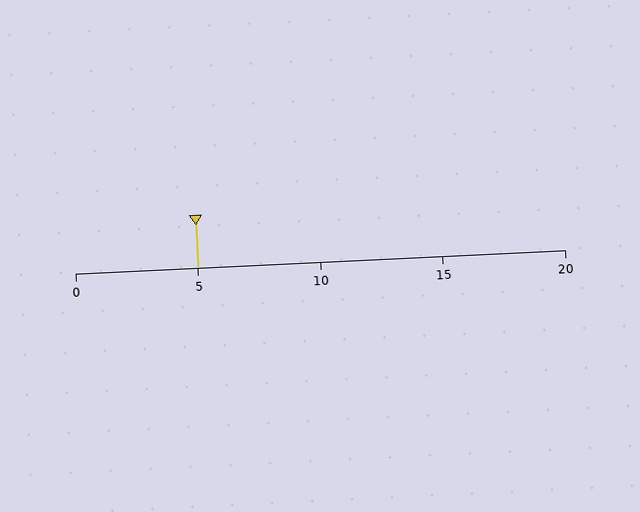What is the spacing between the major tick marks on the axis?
The major ticks are spaced 5 apart.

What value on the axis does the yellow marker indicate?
The marker indicates approximately 5.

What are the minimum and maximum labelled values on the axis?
The axis runs from 0 to 20.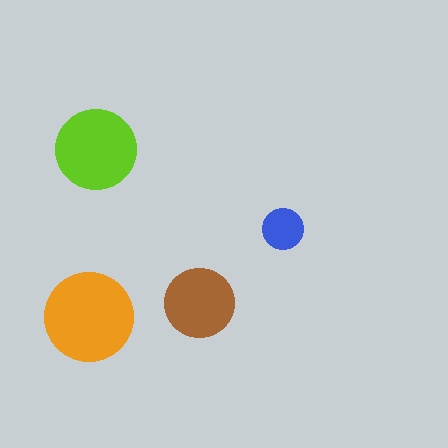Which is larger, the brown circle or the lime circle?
The lime one.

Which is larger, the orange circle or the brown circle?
The orange one.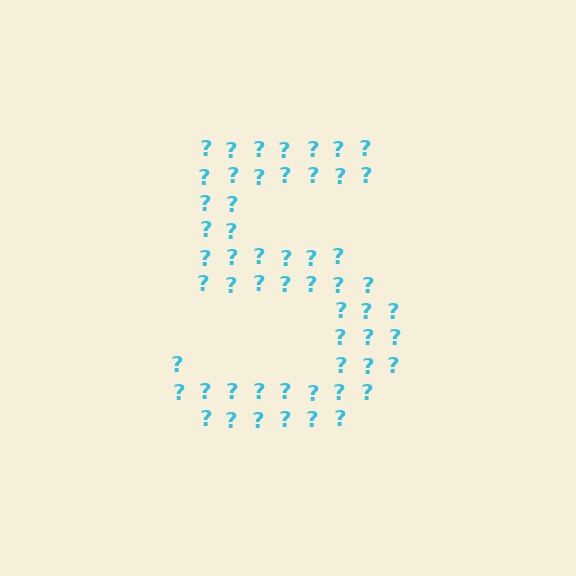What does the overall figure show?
The overall figure shows the digit 5.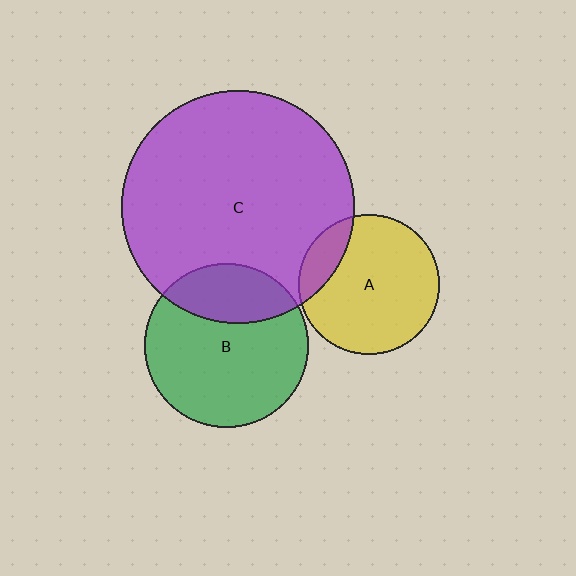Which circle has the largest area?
Circle C (purple).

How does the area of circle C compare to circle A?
Approximately 2.7 times.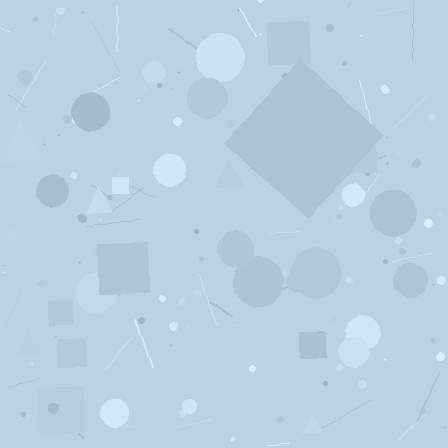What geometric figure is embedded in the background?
A diamond is embedded in the background.